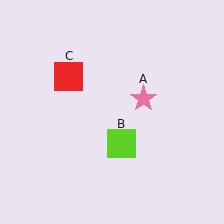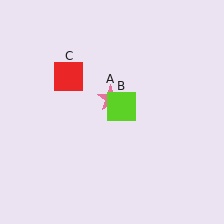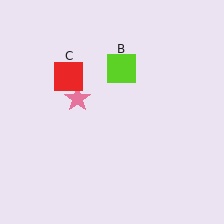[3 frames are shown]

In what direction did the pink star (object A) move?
The pink star (object A) moved left.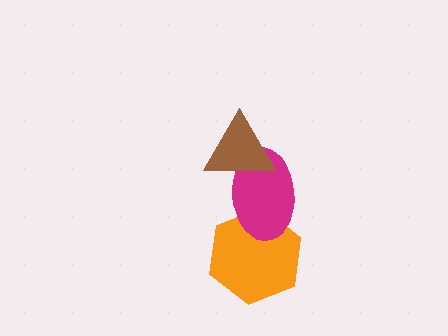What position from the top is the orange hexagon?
The orange hexagon is 3rd from the top.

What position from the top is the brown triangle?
The brown triangle is 1st from the top.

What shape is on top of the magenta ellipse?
The brown triangle is on top of the magenta ellipse.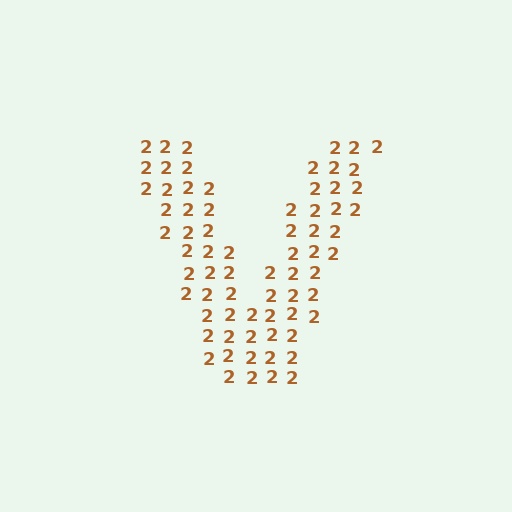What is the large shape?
The large shape is the letter V.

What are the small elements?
The small elements are digit 2's.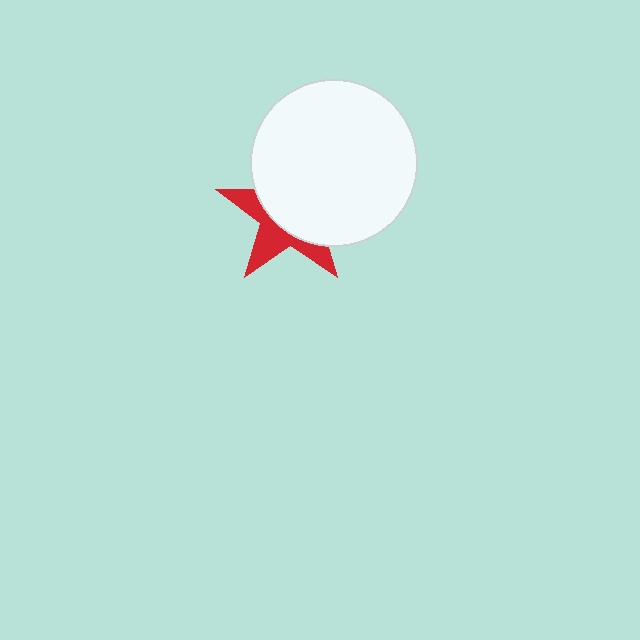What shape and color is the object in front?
The object in front is a white circle.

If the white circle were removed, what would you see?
You would see the complete red star.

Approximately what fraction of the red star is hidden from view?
Roughly 61% of the red star is hidden behind the white circle.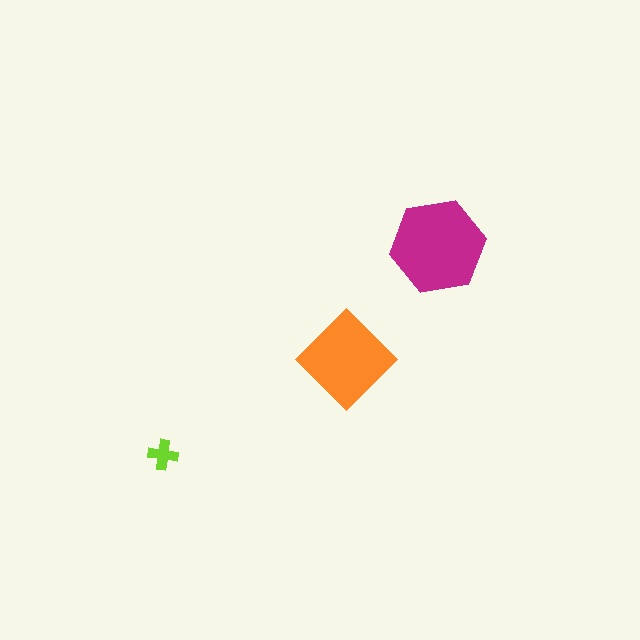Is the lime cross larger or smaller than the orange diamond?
Smaller.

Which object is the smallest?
The lime cross.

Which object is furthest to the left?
The lime cross is leftmost.